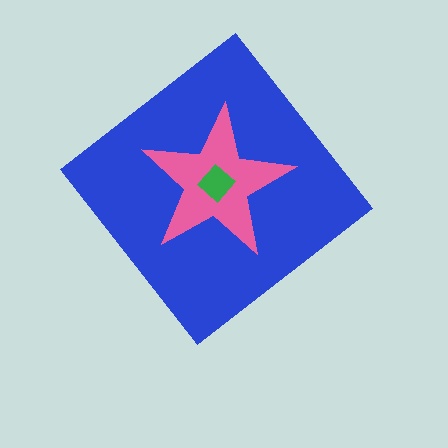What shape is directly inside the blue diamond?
The pink star.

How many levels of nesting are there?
3.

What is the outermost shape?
The blue diamond.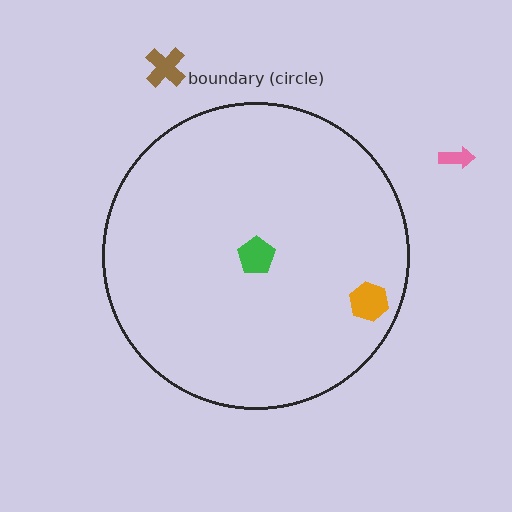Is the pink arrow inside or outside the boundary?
Outside.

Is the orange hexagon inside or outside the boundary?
Inside.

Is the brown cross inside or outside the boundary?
Outside.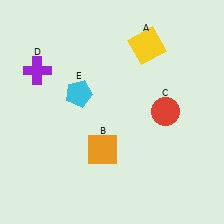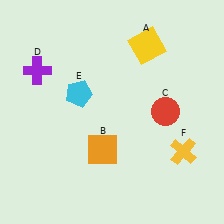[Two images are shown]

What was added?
A yellow cross (F) was added in Image 2.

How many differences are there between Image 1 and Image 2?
There is 1 difference between the two images.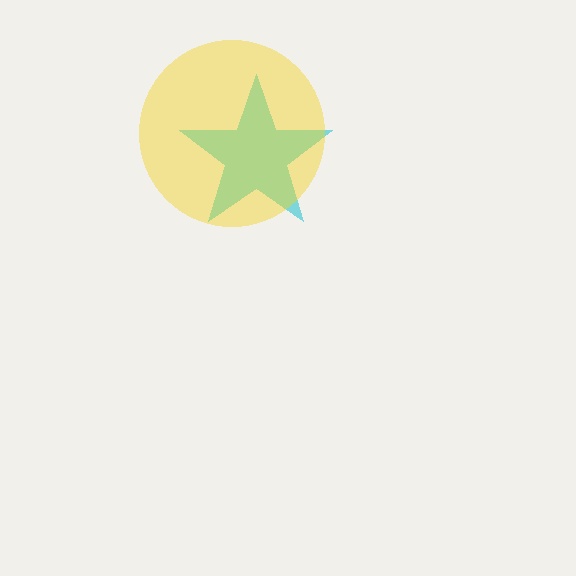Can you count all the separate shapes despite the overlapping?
Yes, there are 2 separate shapes.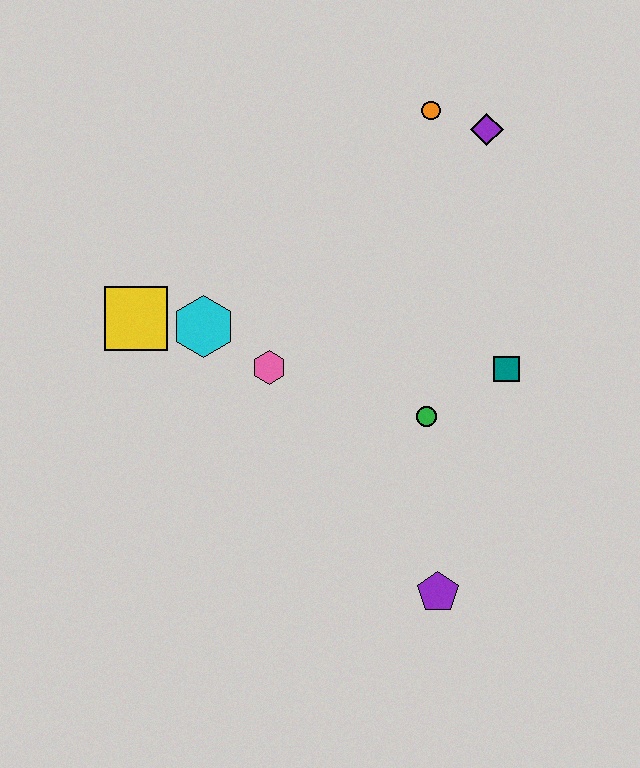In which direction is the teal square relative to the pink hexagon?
The teal square is to the right of the pink hexagon.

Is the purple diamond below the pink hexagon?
No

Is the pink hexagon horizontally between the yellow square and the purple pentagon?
Yes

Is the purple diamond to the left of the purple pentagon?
No